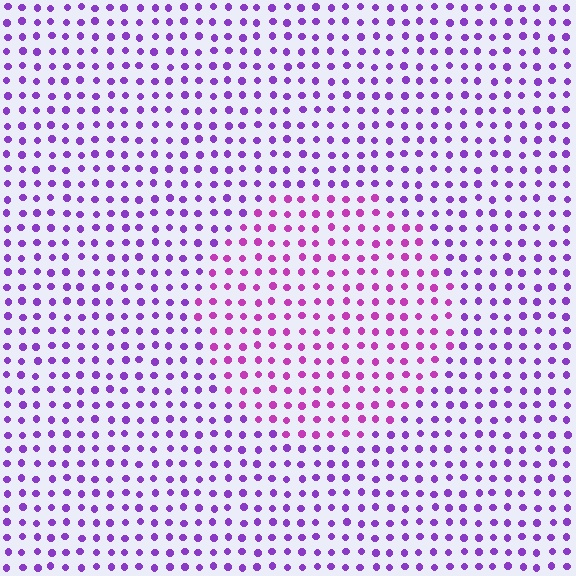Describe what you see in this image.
The image is filled with small purple elements in a uniform arrangement. A circle-shaped region is visible where the elements are tinted to a slightly different hue, forming a subtle color boundary.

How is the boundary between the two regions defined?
The boundary is defined purely by a slight shift in hue (about 31 degrees). Spacing, size, and orientation are identical on both sides.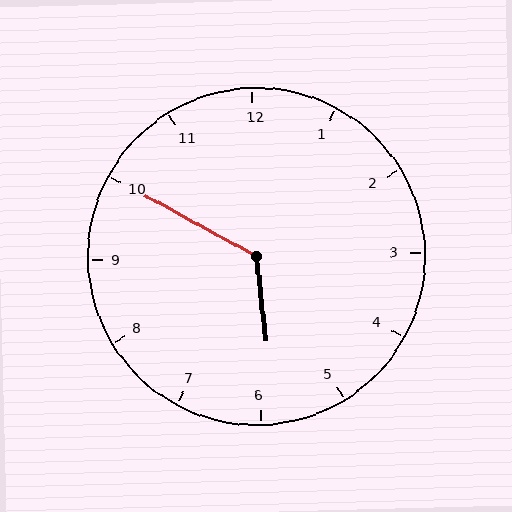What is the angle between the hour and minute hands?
Approximately 125 degrees.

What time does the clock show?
5:50.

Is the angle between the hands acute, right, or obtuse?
It is obtuse.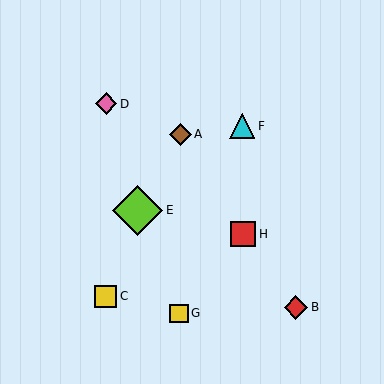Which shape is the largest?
The lime diamond (labeled E) is the largest.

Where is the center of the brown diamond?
The center of the brown diamond is at (180, 134).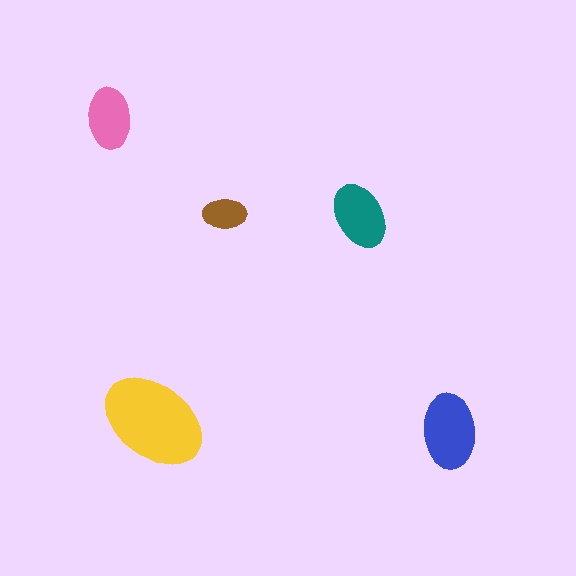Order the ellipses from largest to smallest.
the yellow one, the blue one, the teal one, the pink one, the brown one.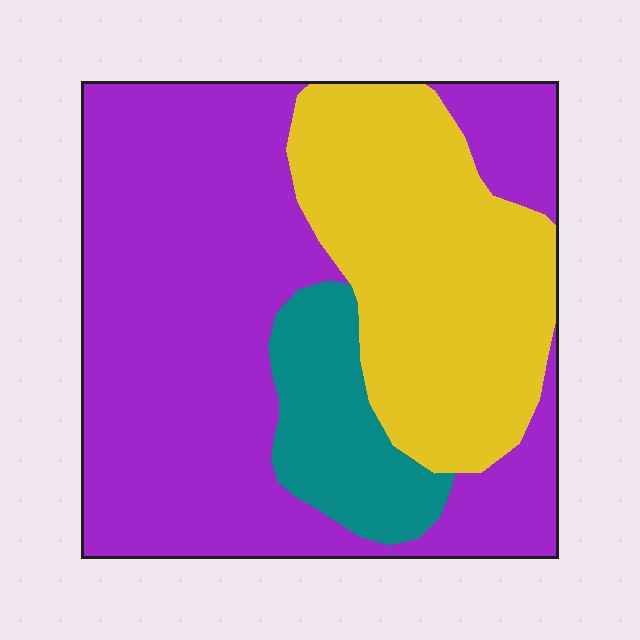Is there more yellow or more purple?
Purple.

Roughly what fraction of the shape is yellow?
Yellow covers 31% of the shape.